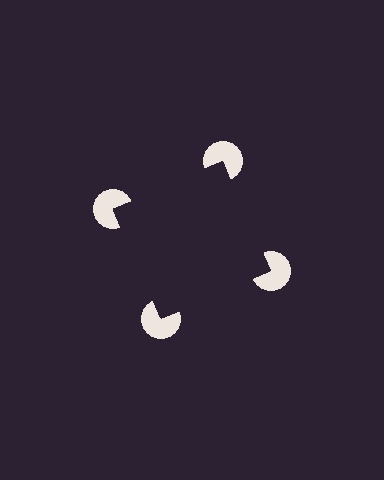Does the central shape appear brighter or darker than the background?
It typically appears slightly darker than the background, even though no actual brightness change is drawn.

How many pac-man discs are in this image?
There are 4 — one at each vertex of the illusory square.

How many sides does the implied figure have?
4 sides.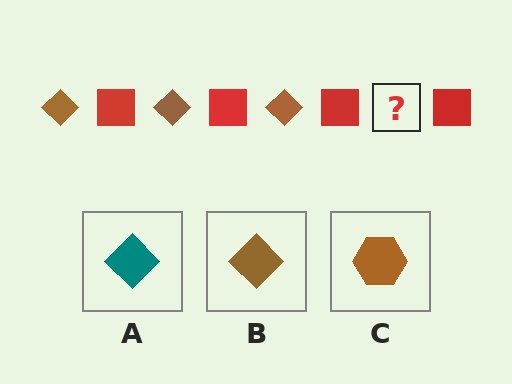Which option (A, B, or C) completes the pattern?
B.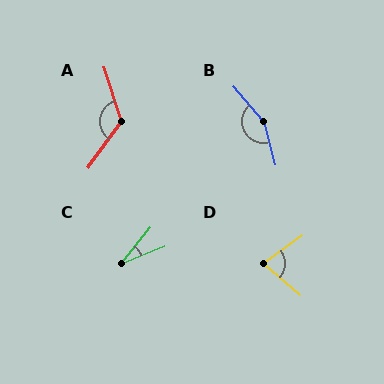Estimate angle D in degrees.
Approximately 77 degrees.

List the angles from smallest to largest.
C (30°), D (77°), A (127°), B (155°).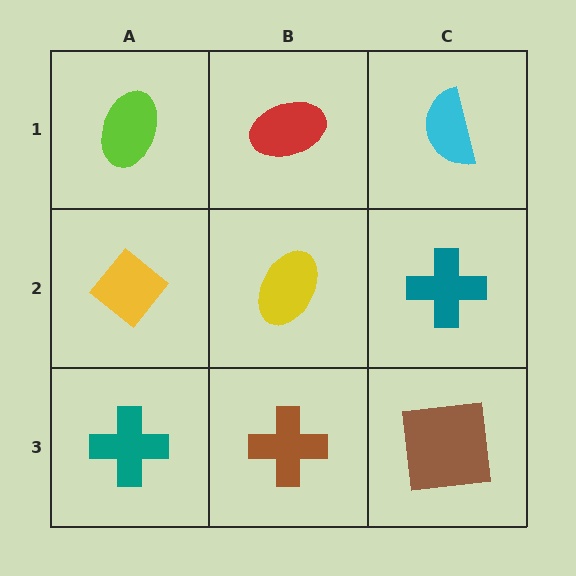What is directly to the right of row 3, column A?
A brown cross.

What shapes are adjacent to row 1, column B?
A yellow ellipse (row 2, column B), a lime ellipse (row 1, column A), a cyan semicircle (row 1, column C).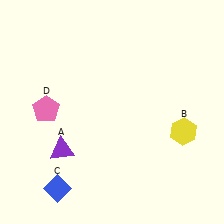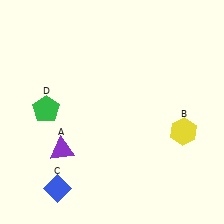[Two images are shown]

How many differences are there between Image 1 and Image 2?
There is 1 difference between the two images.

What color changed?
The pentagon (D) changed from pink in Image 1 to green in Image 2.